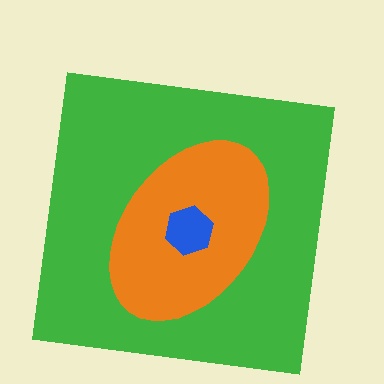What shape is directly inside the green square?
The orange ellipse.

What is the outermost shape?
The green square.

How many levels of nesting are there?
3.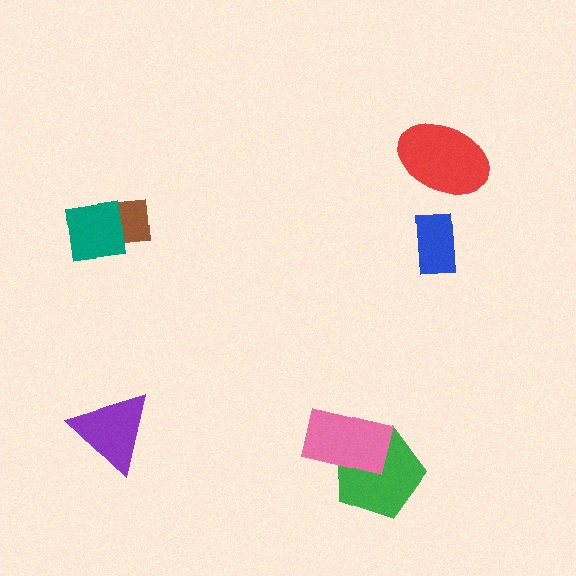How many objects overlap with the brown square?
1 object overlaps with the brown square.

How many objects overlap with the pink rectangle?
1 object overlaps with the pink rectangle.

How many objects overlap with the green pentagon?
1 object overlaps with the green pentagon.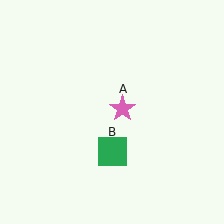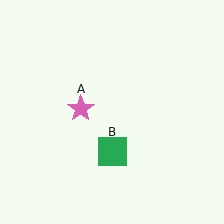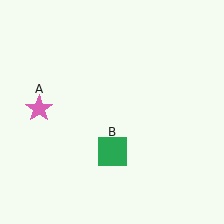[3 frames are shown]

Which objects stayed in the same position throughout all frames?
Green square (object B) remained stationary.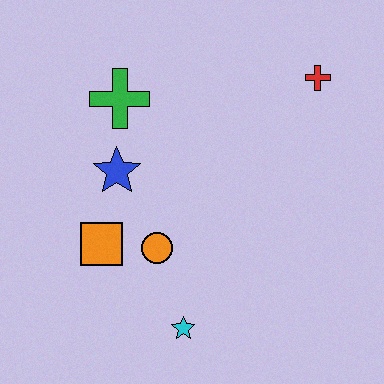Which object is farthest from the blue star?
The red cross is farthest from the blue star.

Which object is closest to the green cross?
The blue star is closest to the green cross.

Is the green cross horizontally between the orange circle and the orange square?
Yes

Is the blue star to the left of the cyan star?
Yes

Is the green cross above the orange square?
Yes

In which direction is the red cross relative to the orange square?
The red cross is to the right of the orange square.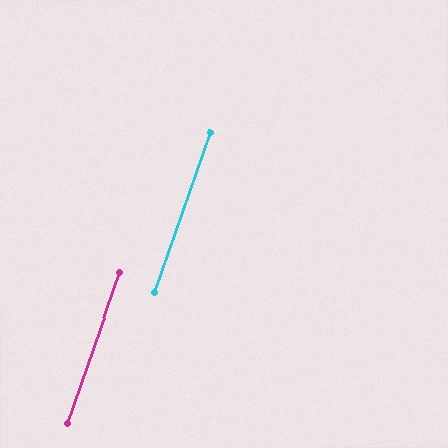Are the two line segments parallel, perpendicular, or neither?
Parallel — their directions differ by only 0.1°.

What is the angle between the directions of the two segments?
Approximately 0 degrees.